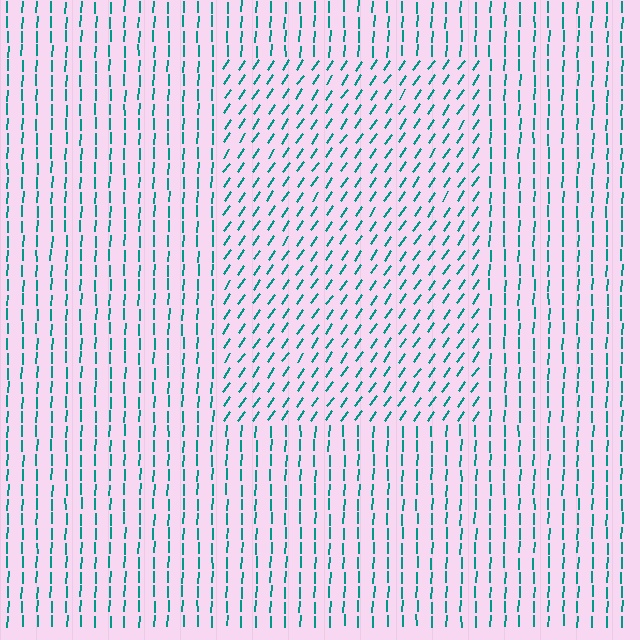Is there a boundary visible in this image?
Yes, there is a texture boundary formed by a change in line orientation.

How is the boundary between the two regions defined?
The boundary is defined purely by a change in line orientation (approximately 33 degrees difference). All lines are the same color and thickness.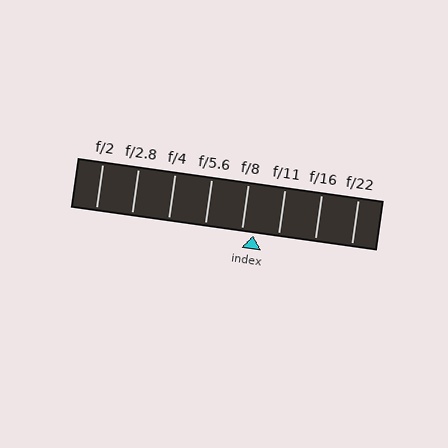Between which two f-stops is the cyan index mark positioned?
The index mark is between f/8 and f/11.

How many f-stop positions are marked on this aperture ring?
There are 8 f-stop positions marked.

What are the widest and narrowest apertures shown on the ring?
The widest aperture shown is f/2 and the narrowest is f/22.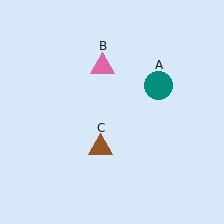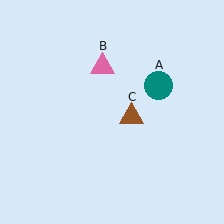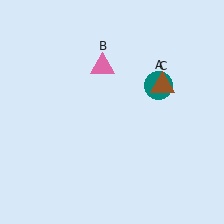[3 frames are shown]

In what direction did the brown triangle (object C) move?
The brown triangle (object C) moved up and to the right.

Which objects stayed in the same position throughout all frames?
Teal circle (object A) and pink triangle (object B) remained stationary.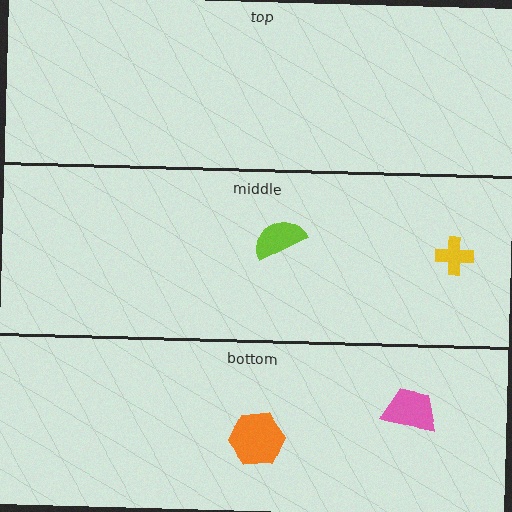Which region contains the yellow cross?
The middle region.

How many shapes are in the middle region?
2.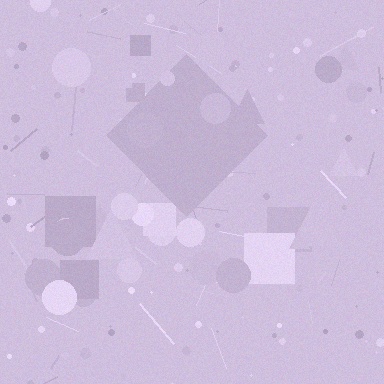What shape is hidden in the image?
A diamond is hidden in the image.